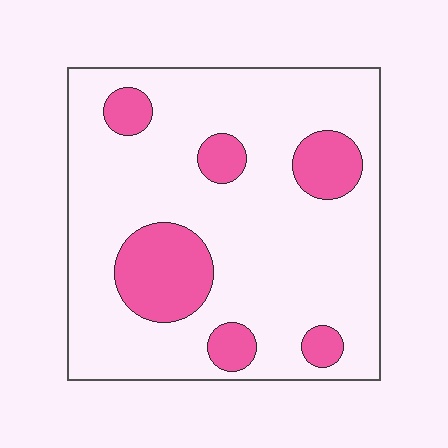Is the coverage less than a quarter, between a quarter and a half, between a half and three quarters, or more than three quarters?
Less than a quarter.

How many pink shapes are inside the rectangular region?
6.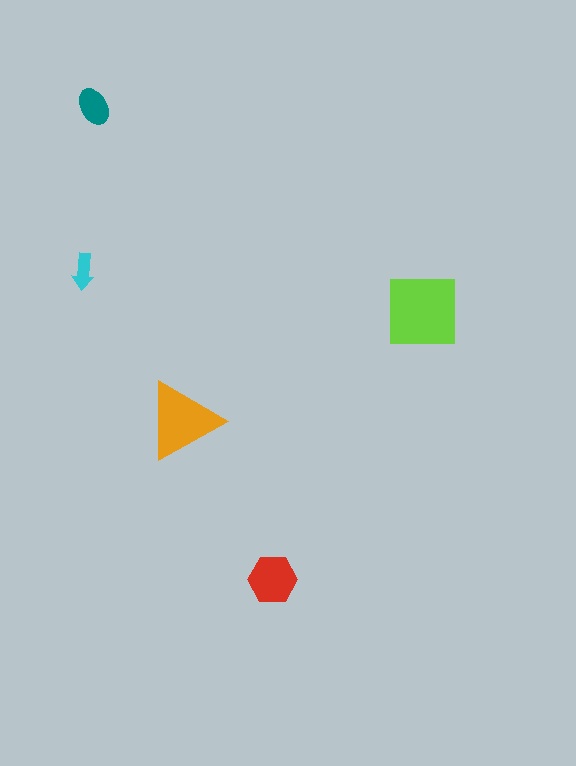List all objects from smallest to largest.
The cyan arrow, the teal ellipse, the red hexagon, the orange triangle, the lime square.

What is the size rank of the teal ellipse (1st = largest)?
4th.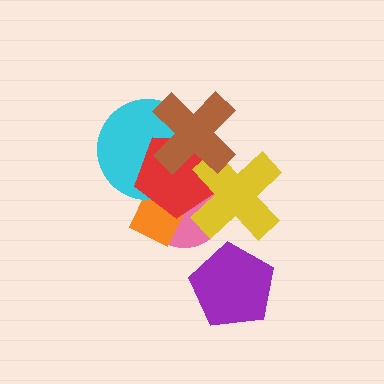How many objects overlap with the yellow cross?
3 objects overlap with the yellow cross.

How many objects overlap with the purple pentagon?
0 objects overlap with the purple pentagon.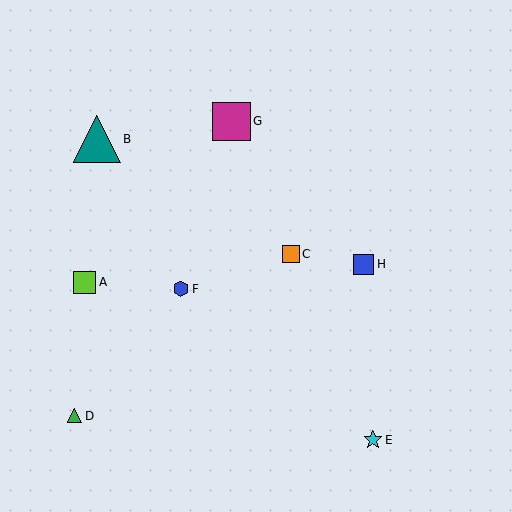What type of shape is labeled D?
Shape D is a green triangle.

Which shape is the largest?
The teal triangle (labeled B) is the largest.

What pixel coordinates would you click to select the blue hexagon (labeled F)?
Click at (181, 289) to select the blue hexagon F.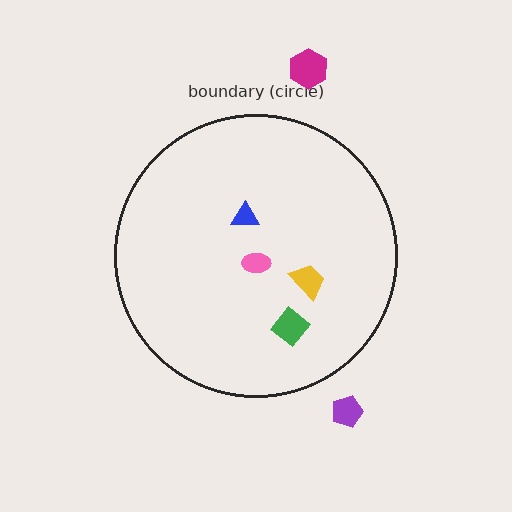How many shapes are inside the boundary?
4 inside, 2 outside.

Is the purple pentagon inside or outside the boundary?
Outside.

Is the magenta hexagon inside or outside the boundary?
Outside.